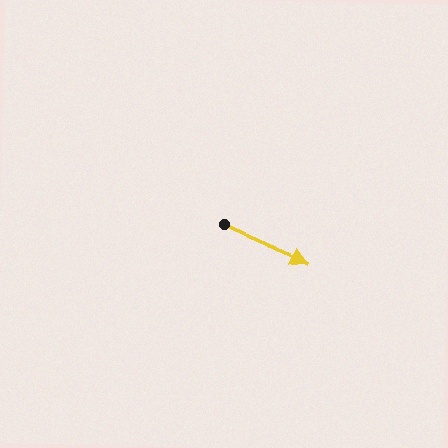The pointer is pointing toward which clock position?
Roughly 4 o'clock.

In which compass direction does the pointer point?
Southeast.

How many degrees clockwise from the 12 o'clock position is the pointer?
Approximately 114 degrees.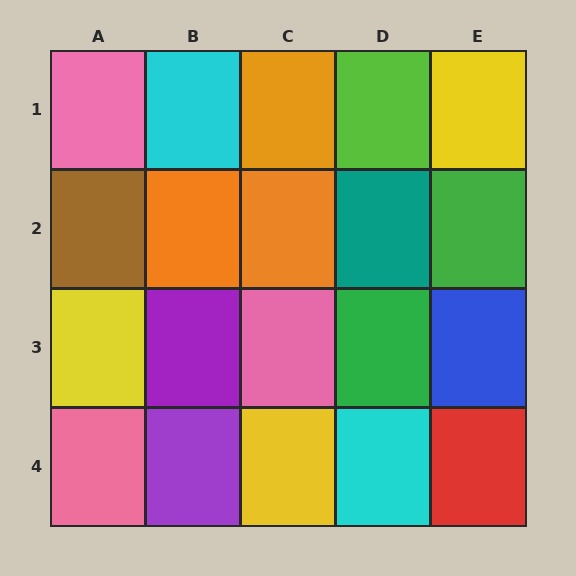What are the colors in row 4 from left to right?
Pink, purple, yellow, cyan, red.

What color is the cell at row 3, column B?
Purple.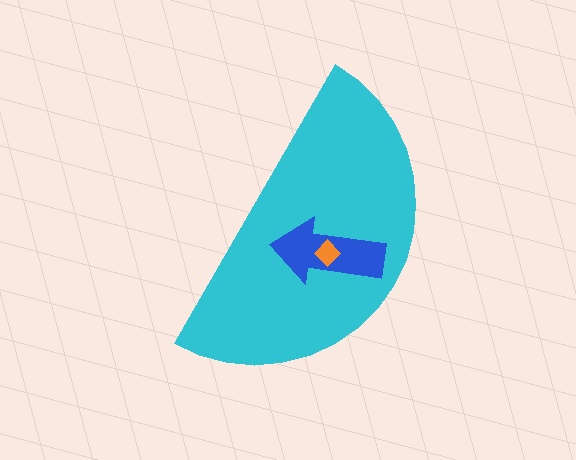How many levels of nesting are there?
3.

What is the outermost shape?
The cyan semicircle.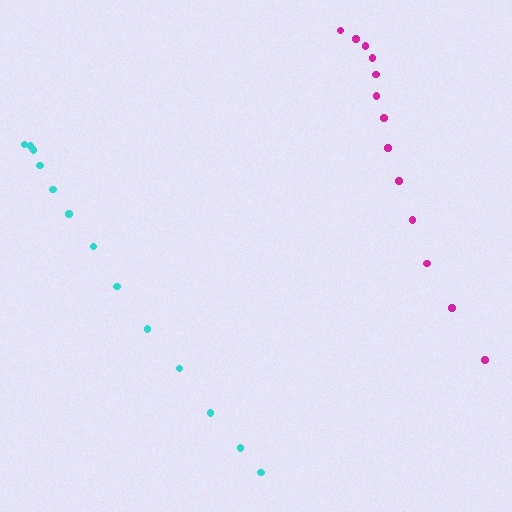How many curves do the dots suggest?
There are 2 distinct paths.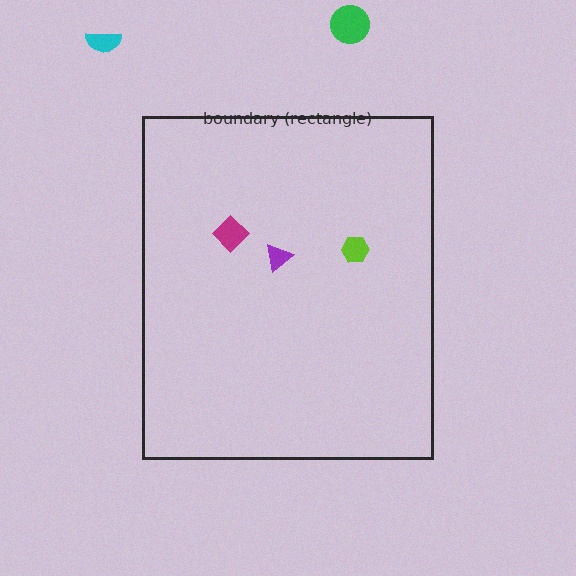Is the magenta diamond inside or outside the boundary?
Inside.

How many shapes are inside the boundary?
3 inside, 2 outside.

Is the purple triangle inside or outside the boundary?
Inside.